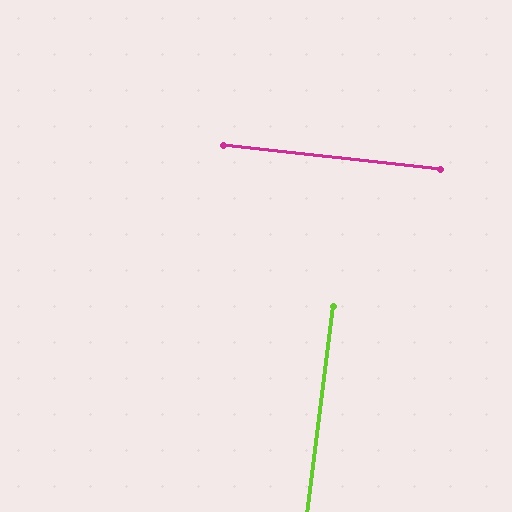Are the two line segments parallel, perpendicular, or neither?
Perpendicular — they meet at approximately 89°.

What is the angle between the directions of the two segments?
Approximately 89 degrees.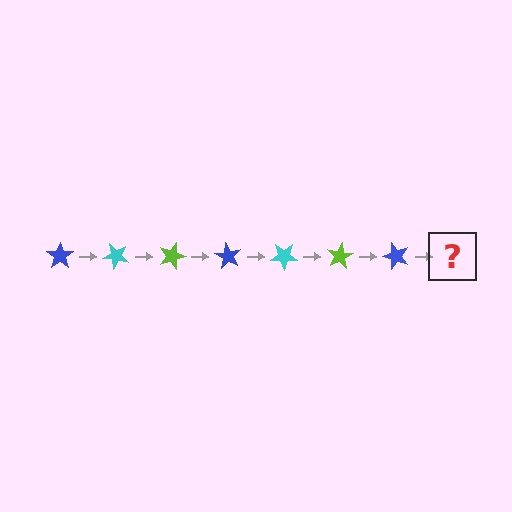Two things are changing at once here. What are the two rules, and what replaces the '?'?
The two rules are that it rotates 45 degrees each step and the color cycles through blue, cyan, and lime. The '?' should be a cyan star, rotated 315 degrees from the start.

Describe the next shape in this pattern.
It should be a cyan star, rotated 315 degrees from the start.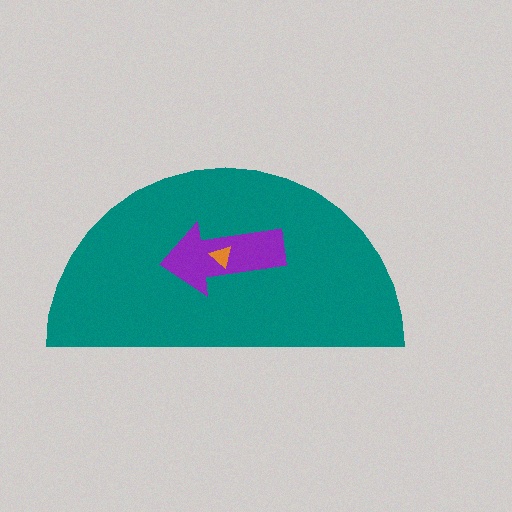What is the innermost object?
The orange triangle.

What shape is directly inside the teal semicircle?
The purple arrow.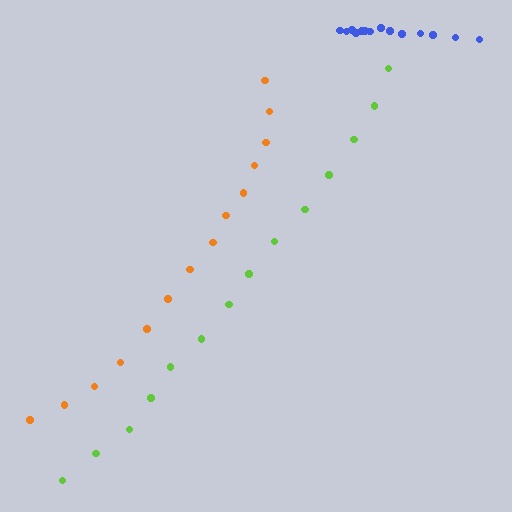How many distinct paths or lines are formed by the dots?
There are 3 distinct paths.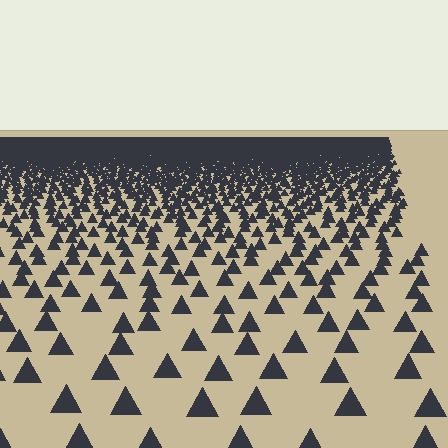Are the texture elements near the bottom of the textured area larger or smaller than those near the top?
Larger. Near the bottom, elements are closer to the viewer and appear at a bigger on-screen size.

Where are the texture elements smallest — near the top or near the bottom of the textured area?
Near the top.